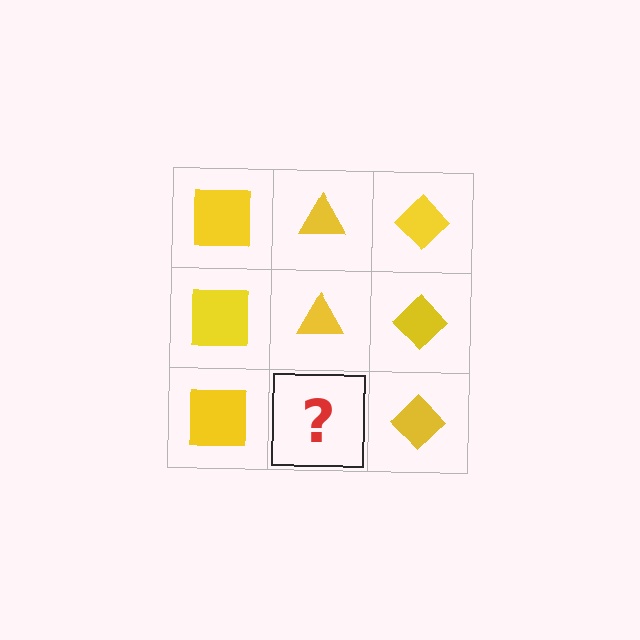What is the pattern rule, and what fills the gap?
The rule is that each column has a consistent shape. The gap should be filled with a yellow triangle.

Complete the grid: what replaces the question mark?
The question mark should be replaced with a yellow triangle.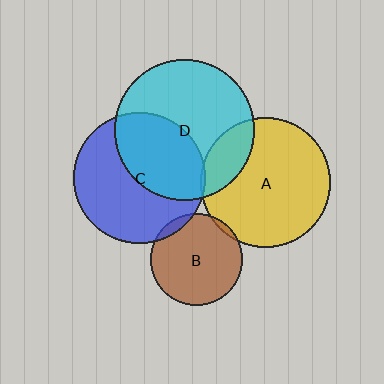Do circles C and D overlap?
Yes.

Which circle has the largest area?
Circle D (cyan).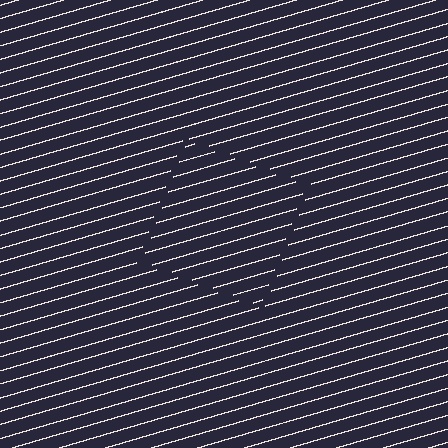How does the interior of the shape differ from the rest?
The interior of the shape contains the same grating, shifted by half a period — the contour is defined by the phase discontinuity where line-ends from the inner and outer gratings abut.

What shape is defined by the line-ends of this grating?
An illusory square. The interior of the shape contains the same grating, shifted by half a period — the contour is defined by the phase discontinuity where line-ends from the inner and outer gratings abut.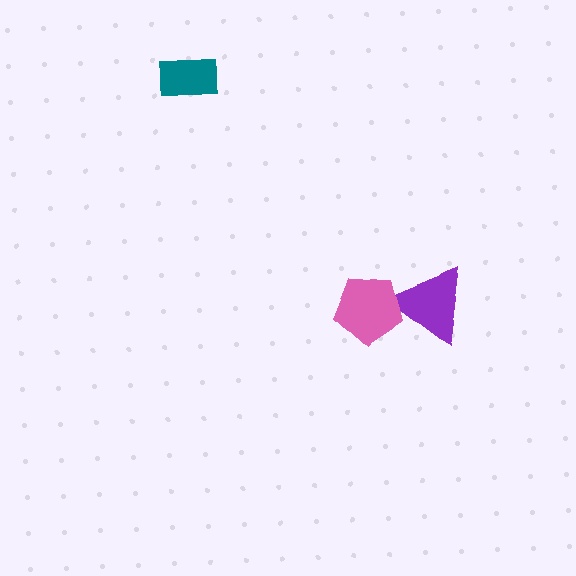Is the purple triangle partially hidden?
Yes, it is partially covered by another shape.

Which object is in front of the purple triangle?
The pink pentagon is in front of the purple triangle.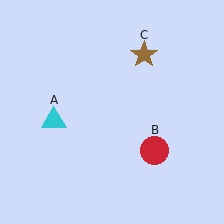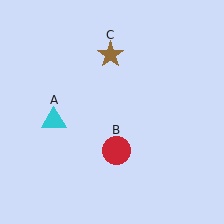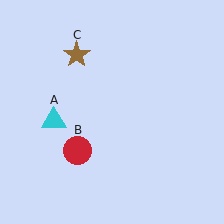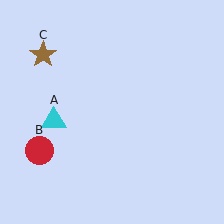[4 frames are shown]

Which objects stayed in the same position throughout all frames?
Cyan triangle (object A) remained stationary.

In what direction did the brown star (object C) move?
The brown star (object C) moved left.